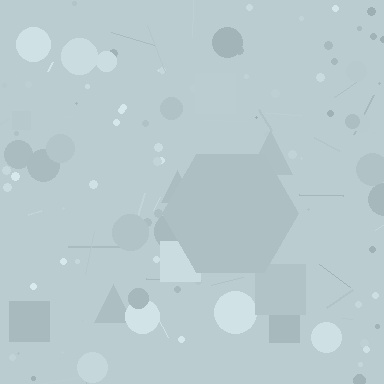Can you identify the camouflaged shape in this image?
The camouflaged shape is a hexagon.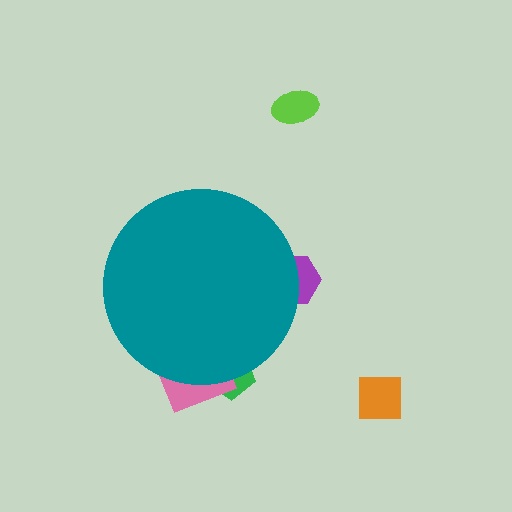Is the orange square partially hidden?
No, the orange square is fully visible.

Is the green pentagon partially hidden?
Yes, the green pentagon is partially hidden behind the teal circle.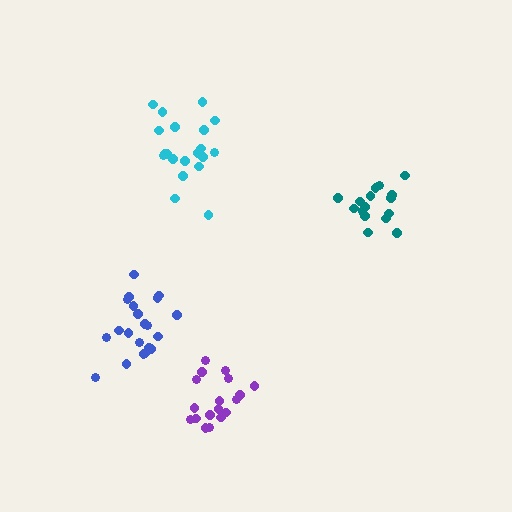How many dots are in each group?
Group 1: 19 dots, Group 2: 16 dots, Group 3: 20 dots, Group 4: 21 dots (76 total).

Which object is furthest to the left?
The blue cluster is leftmost.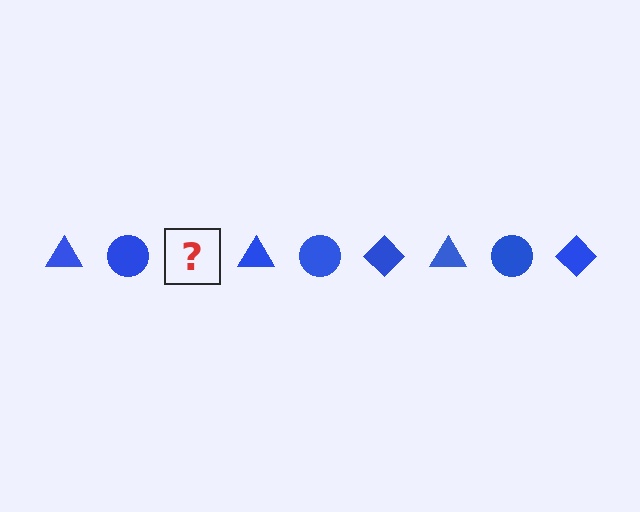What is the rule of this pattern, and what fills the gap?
The rule is that the pattern cycles through triangle, circle, diamond shapes in blue. The gap should be filled with a blue diamond.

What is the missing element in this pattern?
The missing element is a blue diamond.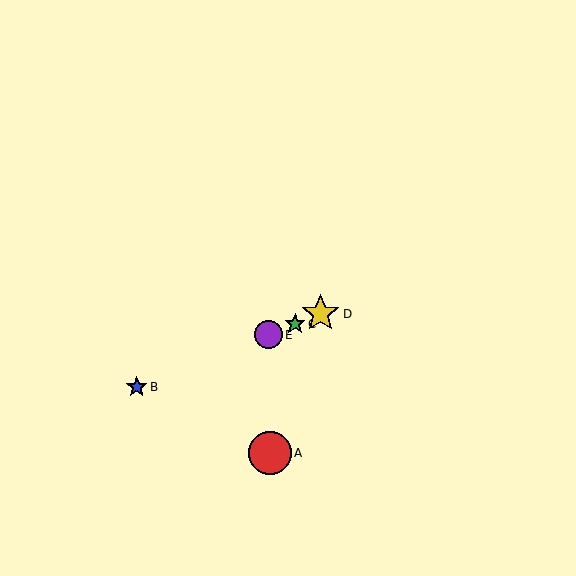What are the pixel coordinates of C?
Object C is at (295, 324).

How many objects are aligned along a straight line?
4 objects (B, C, D, E) are aligned along a straight line.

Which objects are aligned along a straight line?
Objects B, C, D, E are aligned along a straight line.